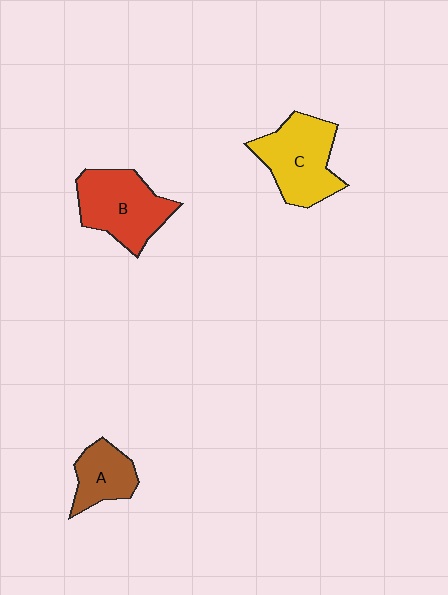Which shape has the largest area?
Shape C (yellow).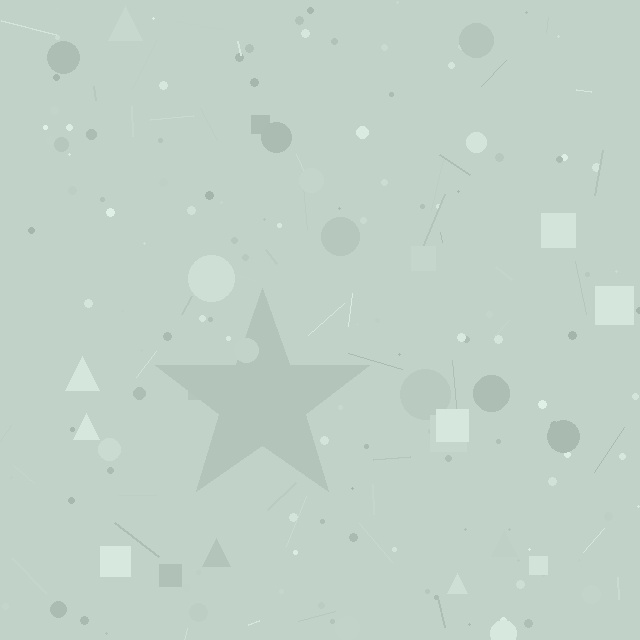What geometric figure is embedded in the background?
A star is embedded in the background.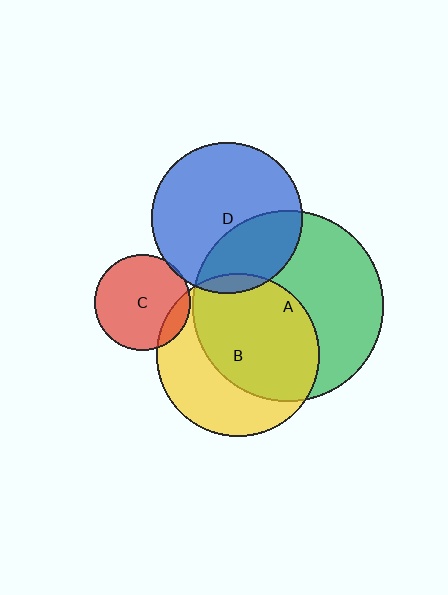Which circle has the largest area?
Circle A (green).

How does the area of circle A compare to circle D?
Approximately 1.6 times.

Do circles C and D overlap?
Yes.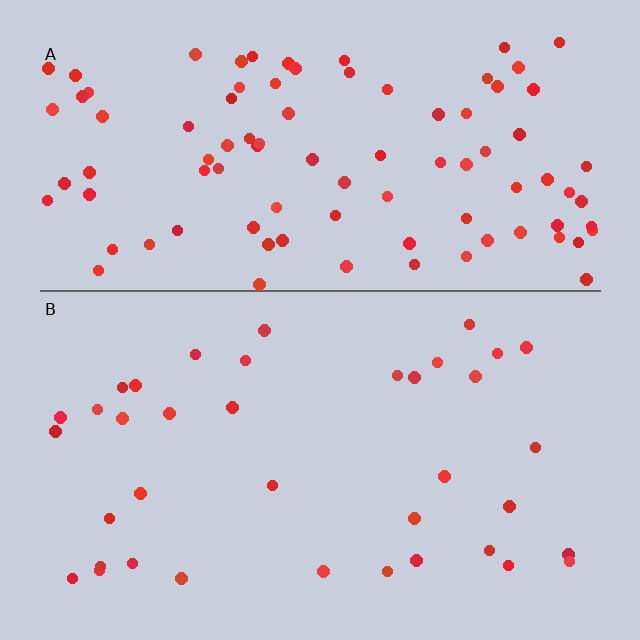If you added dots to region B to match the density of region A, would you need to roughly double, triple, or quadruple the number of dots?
Approximately double.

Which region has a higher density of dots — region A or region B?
A (the top).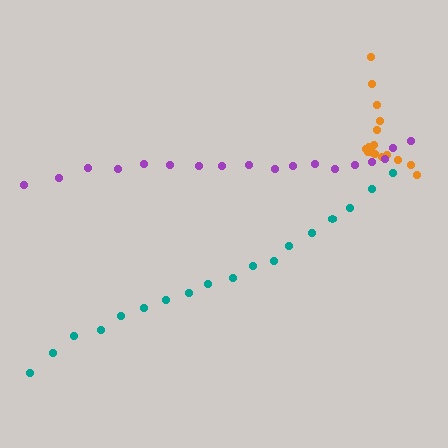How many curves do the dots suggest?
There are 3 distinct paths.